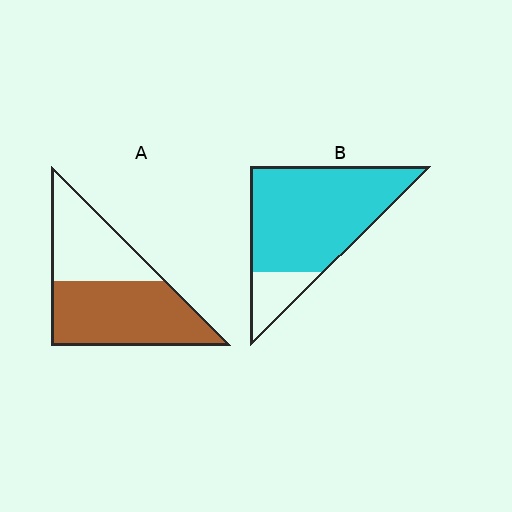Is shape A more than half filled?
Yes.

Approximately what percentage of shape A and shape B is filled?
A is approximately 60% and B is approximately 85%.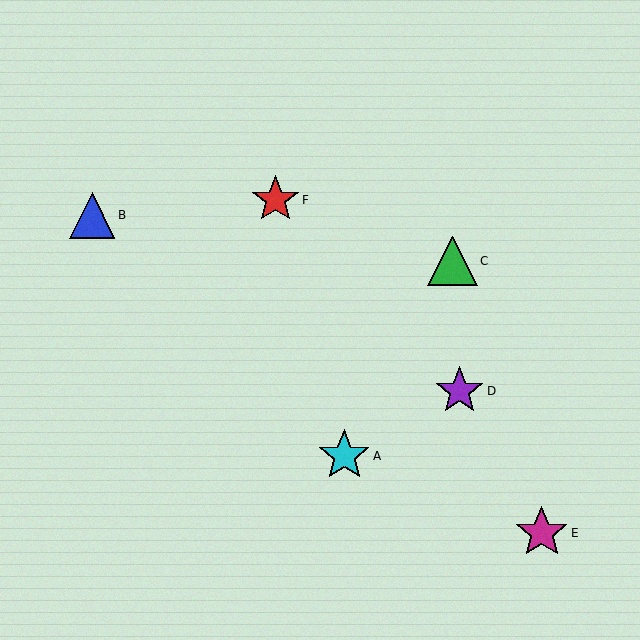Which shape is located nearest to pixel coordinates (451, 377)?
The purple star (labeled D) at (460, 391) is nearest to that location.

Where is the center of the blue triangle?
The center of the blue triangle is at (92, 215).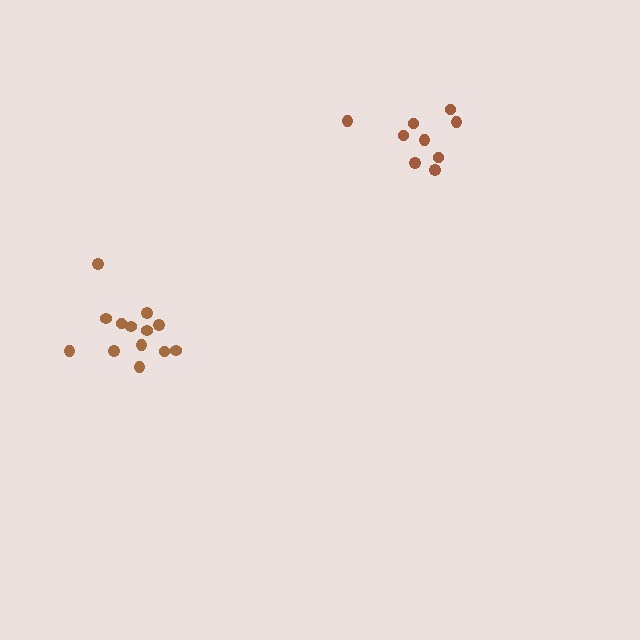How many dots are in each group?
Group 1: 13 dots, Group 2: 9 dots (22 total).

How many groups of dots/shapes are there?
There are 2 groups.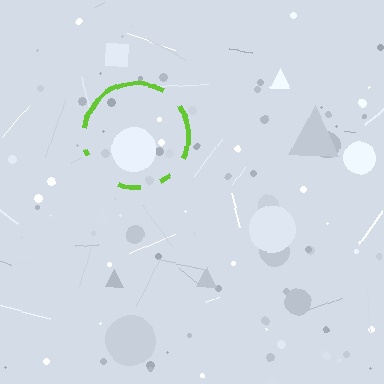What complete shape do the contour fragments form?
The contour fragments form a circle.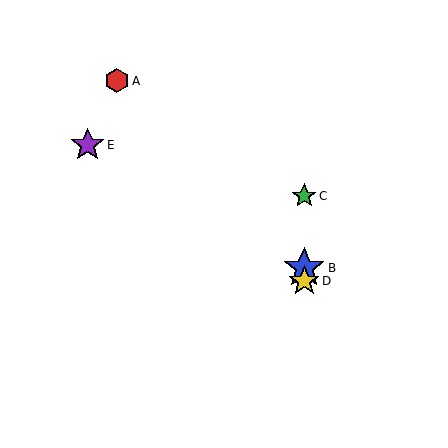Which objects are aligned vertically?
Objects B, C, D are aligned vertically.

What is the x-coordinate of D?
Object D is at x≈304.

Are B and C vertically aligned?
Yes, both are at x≈304.